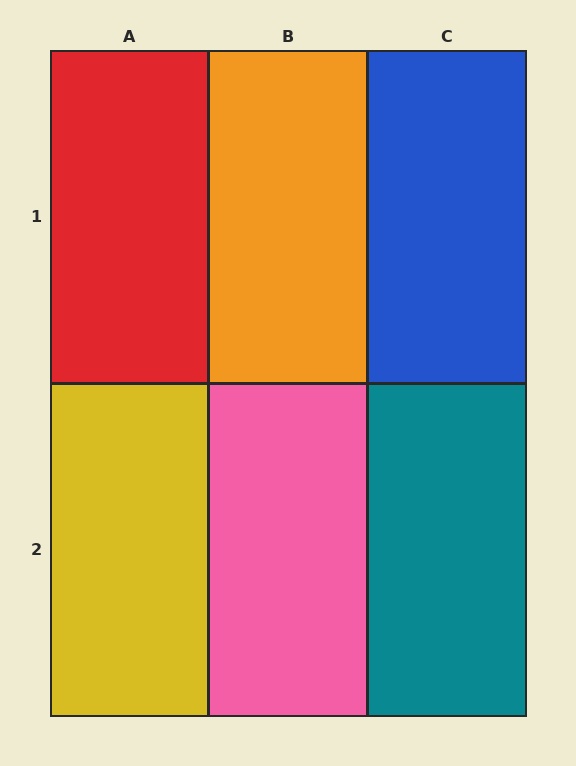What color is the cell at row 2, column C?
Teal.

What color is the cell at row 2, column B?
Pink.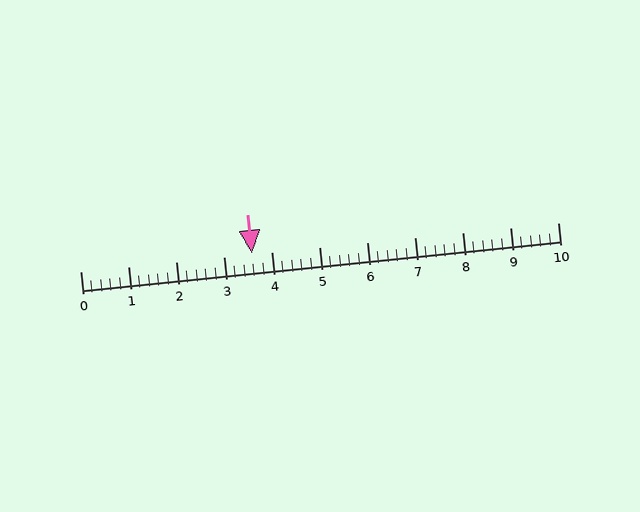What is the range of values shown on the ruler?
The ruler shows values from 0 to 10.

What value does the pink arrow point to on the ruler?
The pink arrow points to approximately 3.6.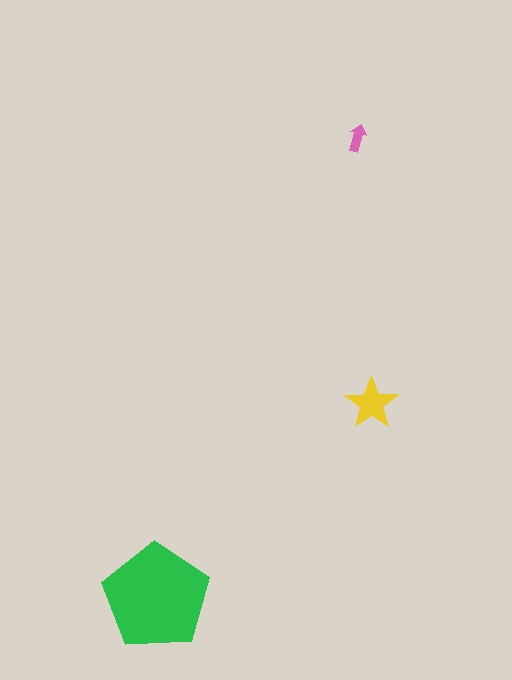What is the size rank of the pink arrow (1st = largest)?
3rd.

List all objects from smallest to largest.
The pink arrow, the yellow star, the green pentagon.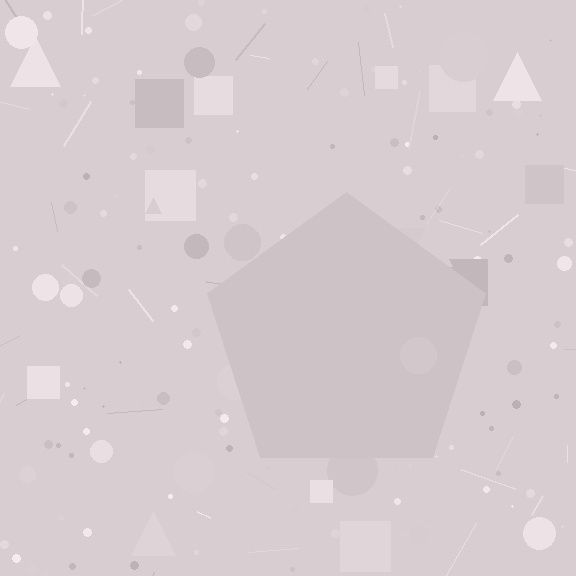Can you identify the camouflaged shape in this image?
The camouflaged shape is a pentagon.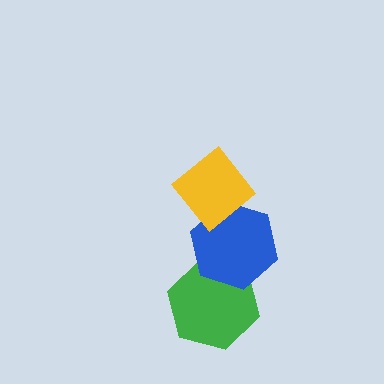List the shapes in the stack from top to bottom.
From top to bottom: the yellow diamond, the blue hexagon, the green hexagon.